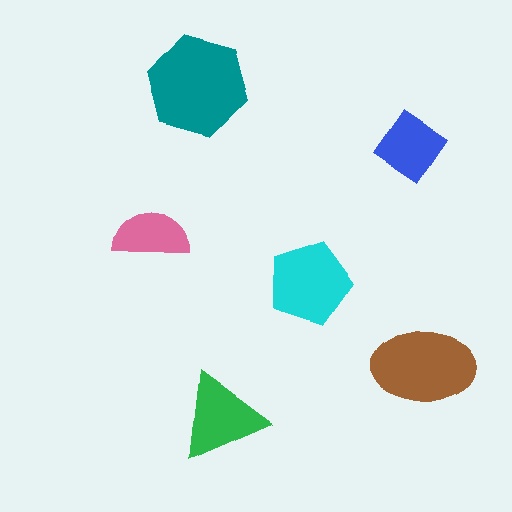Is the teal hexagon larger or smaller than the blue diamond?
Larger.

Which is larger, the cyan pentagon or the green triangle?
The cyan pentagon.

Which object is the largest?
The teal hexagon.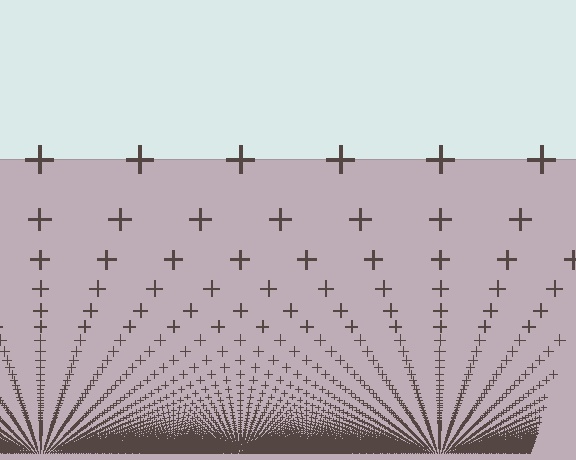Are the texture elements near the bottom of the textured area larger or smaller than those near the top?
Smaller. The gradient is inverted — elements near the bottom are smaller and denser.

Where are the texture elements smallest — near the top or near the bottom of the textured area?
Near the bottom.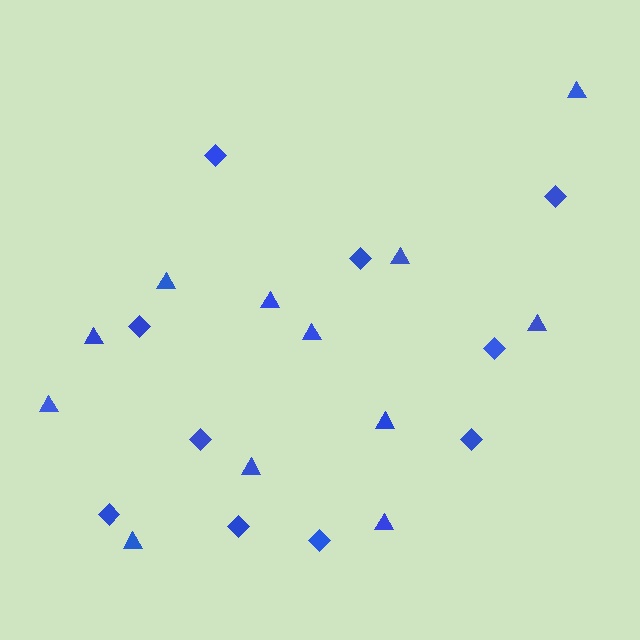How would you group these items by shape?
There are 2 groups: one group of diamonds (10) and one group of triangles (12).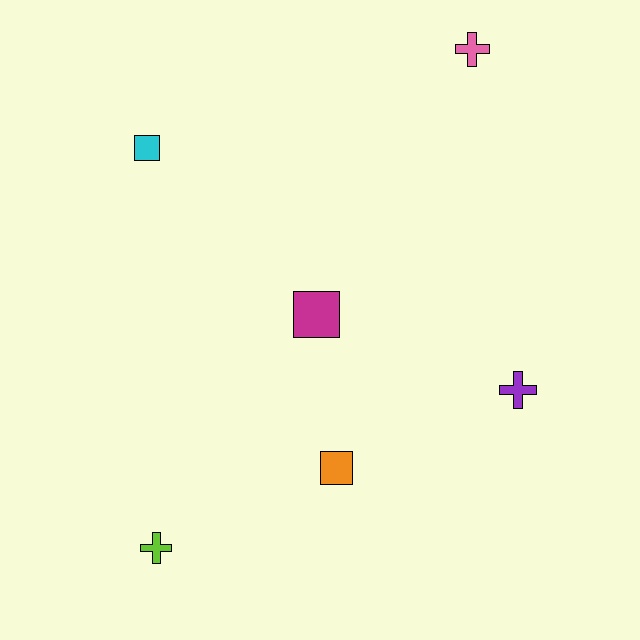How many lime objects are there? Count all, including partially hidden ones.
There is 1 lime object.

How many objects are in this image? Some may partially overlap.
There are 6 objects.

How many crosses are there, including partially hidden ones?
There are 3 crosses.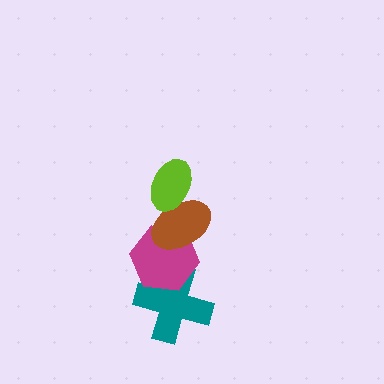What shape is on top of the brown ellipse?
The lime ellipse is on top of the brown ellipse.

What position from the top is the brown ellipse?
The brown ellipse is 2nd from the top.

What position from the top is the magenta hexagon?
The magenta hexagon is 3rd from the top.